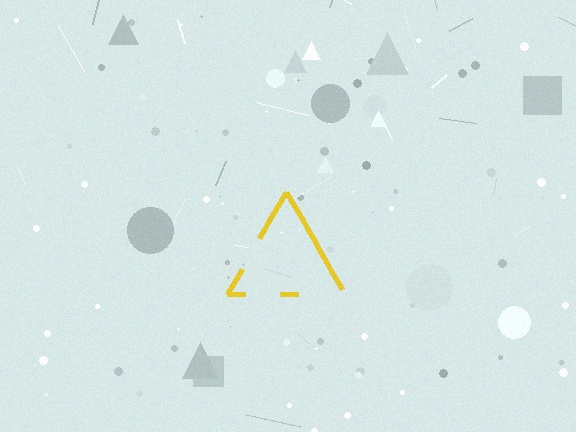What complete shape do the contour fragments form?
The contour fragments form a triangle.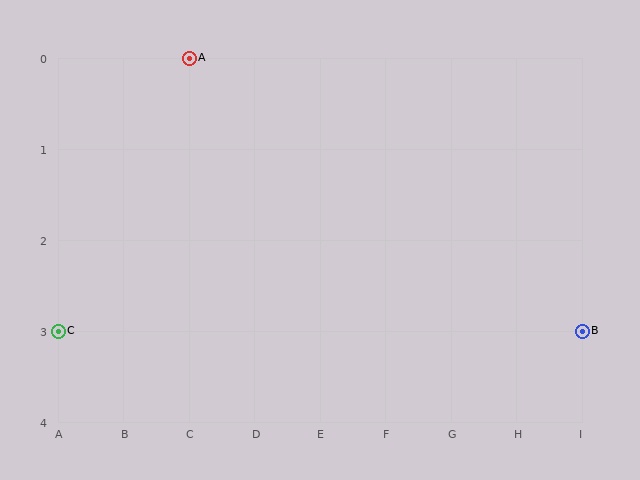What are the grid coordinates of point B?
Point B is at grid coordinates (I, 3).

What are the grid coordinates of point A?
Point A is at grid coordinates (C, 0).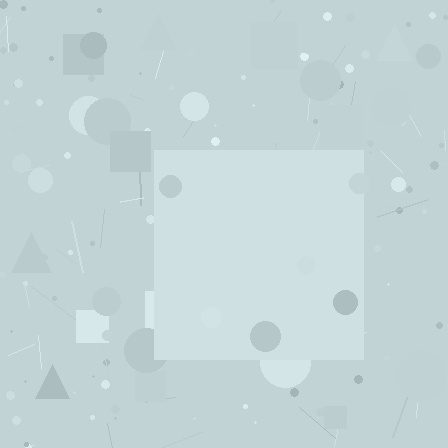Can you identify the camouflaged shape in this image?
The camouflaged shape is a square.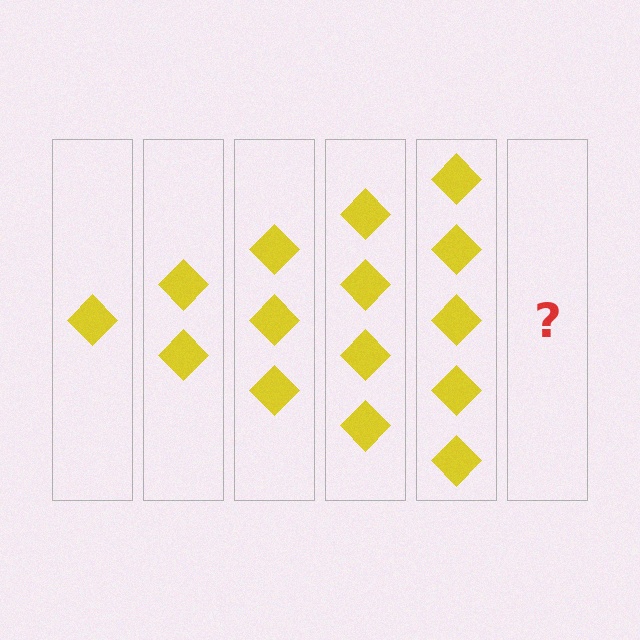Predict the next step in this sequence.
The next step is 6 diamonds.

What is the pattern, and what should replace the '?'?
The pattern is that each step adds one more diamond. The '?' should be 6 diamonds.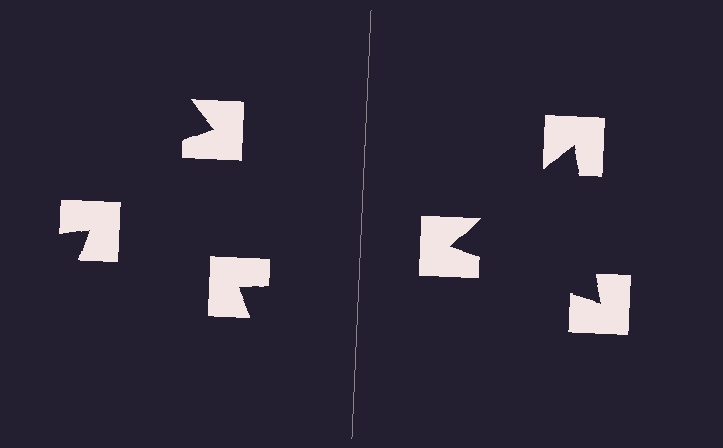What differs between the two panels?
The notched squares are positioned identically on both sides; only the wedge orientations differ. On the right they align to a triangle; on the left they are misaligned.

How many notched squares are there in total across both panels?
6 — 3 on each side.